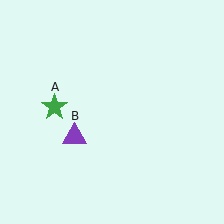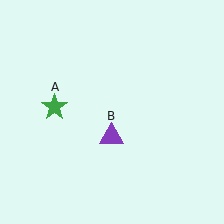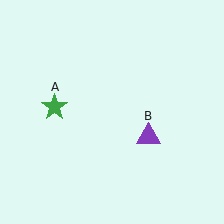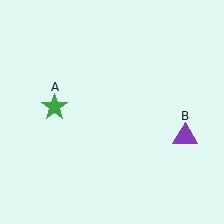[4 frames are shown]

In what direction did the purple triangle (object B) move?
The purple triangle (object B) moved right.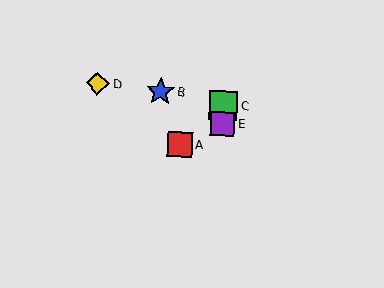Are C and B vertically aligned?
No, C is at x≈223 and B is at x≈160.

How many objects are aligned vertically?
2 objects (C, E) are aligned vertically.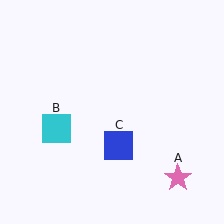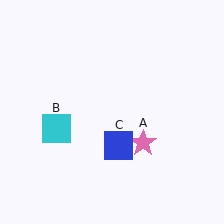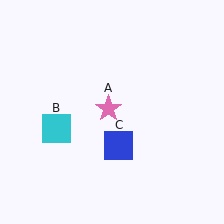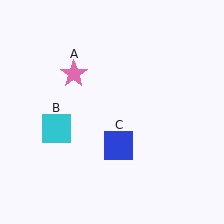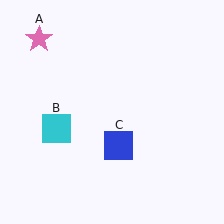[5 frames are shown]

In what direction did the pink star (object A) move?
The pink star (object A) moved up and to the left.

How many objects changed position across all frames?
1 object changed position: pink star (object A).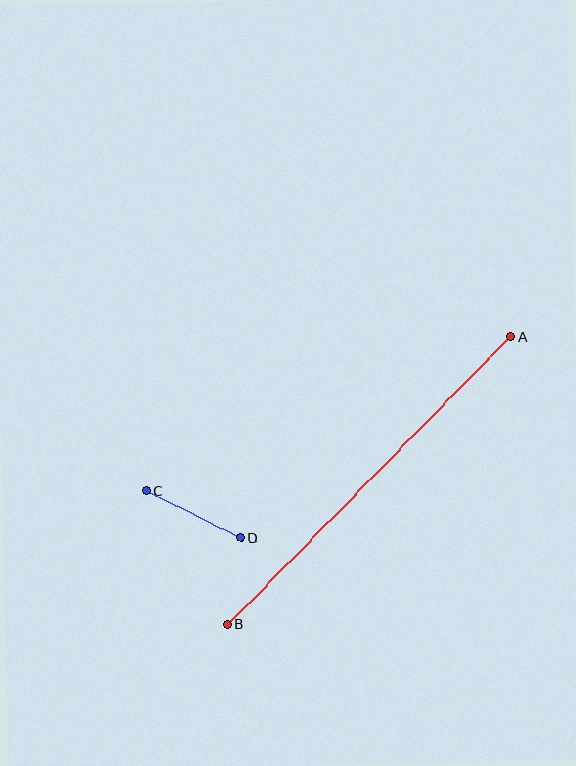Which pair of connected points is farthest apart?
Points A and B are farthest apart.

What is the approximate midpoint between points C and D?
The midpoint is at approximately (194, 514) pixels.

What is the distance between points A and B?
The distance is approximately 403 pixels.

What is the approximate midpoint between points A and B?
The midpoint is at approximately (369, 481) pixels.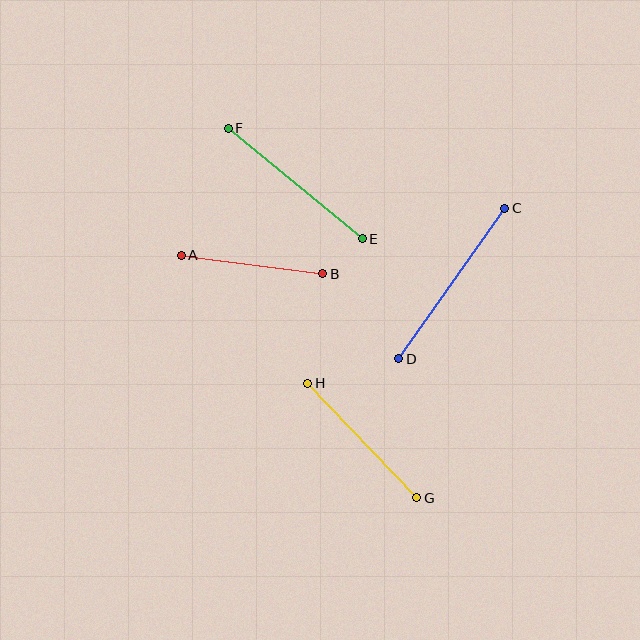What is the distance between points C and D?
The distance is approximately 184 pixels.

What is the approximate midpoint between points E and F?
The midpoint is at approximately (295, 184) pixels.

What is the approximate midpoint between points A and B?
The midpoint is at approximately (252, 264) pixels.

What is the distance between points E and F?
The distance is approximately 173 pixels.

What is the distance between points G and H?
The distance is approximately 158 pixels.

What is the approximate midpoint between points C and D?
The midpoint is at approximately (452, 284) pixels.